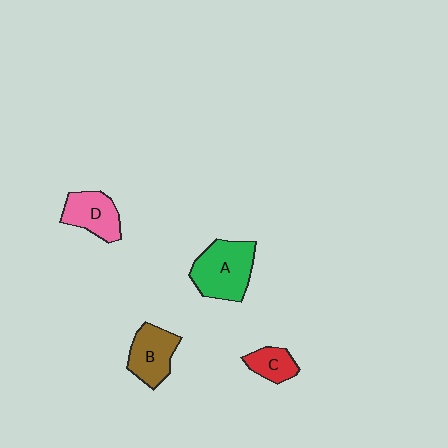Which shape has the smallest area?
Shape C (red).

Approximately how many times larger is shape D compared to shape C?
Approximately 1.6 times.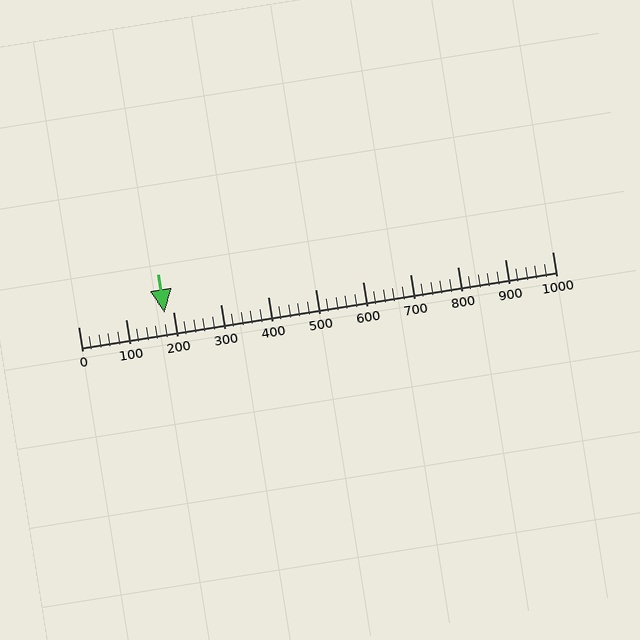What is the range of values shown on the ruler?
The ruler shows values from 0 to 1000.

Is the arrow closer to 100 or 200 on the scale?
The arrow is closer to 200.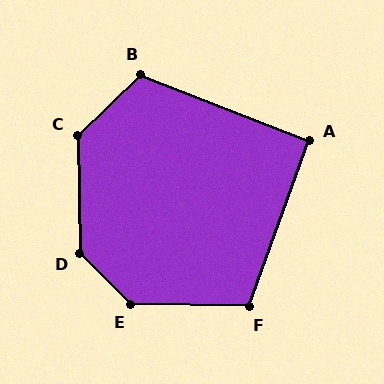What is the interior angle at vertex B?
Approximately 115 degrees (obtuse).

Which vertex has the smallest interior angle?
A, at approximately 91 degrees.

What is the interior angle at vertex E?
Approximately 136 degrees (obtuse).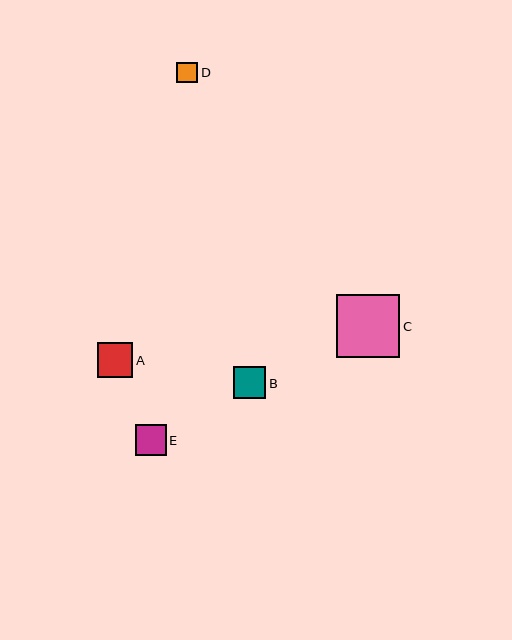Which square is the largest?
Square C is the largest with a size of approximately 63 pixels.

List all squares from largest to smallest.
From largest to smallest: C, A, B, E, D.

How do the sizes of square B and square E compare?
Square B and square E are approximately the same size.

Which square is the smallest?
Square D is the smallest with a size of approximately 21 pixels.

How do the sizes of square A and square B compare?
Square A and square B are approximately the same size.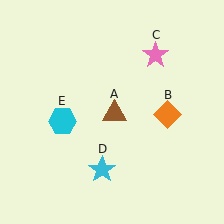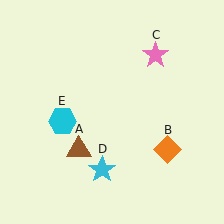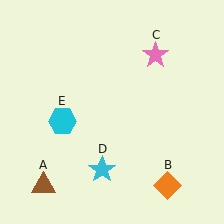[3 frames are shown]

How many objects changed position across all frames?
2 objects changed position: brown triangle (object A), orange diamond (object B).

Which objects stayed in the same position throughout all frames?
Pink star (object C) and cyan star (object D) and cyan hexagon (object E) remained stationary.